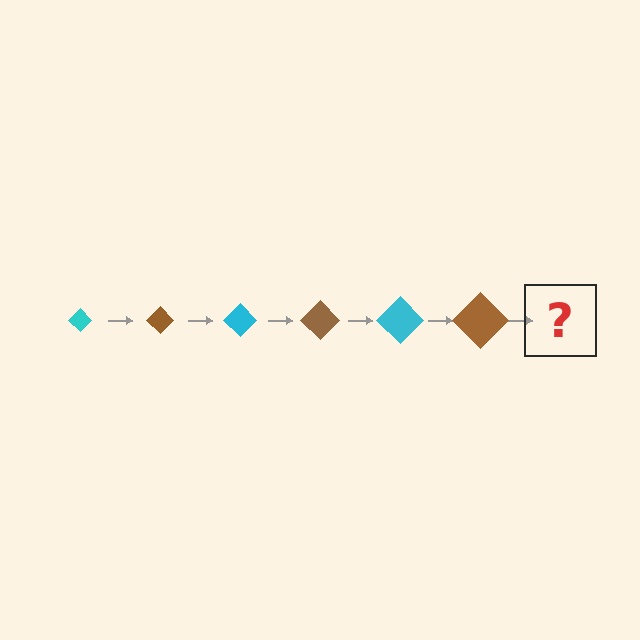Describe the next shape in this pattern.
It should be a cyan diamond, larger than the previous one.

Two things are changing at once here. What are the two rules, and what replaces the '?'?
The two rules are that the diamond grows larger each step and the color cycles through cyan and brown. The '?' should be a cyan diamond, larger than the previous one.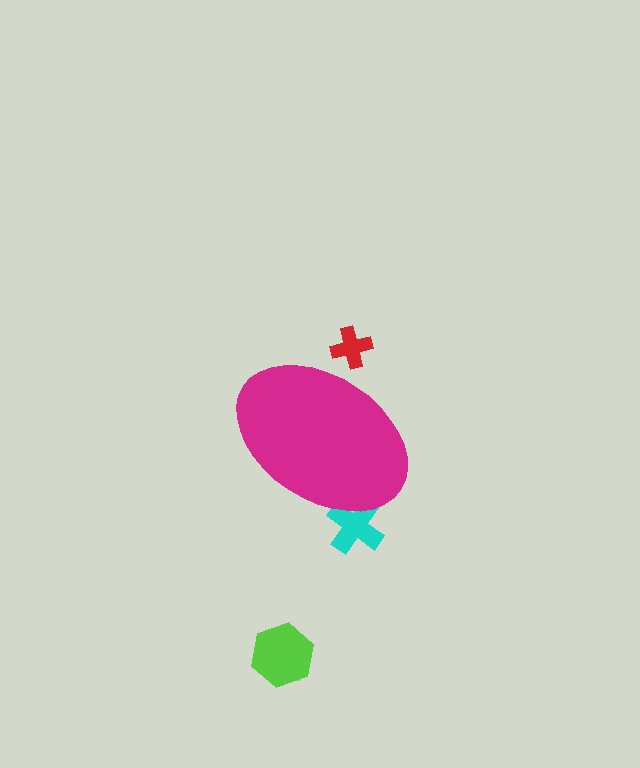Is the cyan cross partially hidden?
Yes, the cyan cross is partially hidden behind the magenta ellipse.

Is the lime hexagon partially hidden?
No, the lime hexagon is fully visible.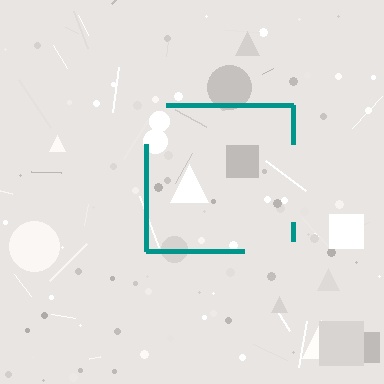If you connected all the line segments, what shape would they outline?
They would outline a square.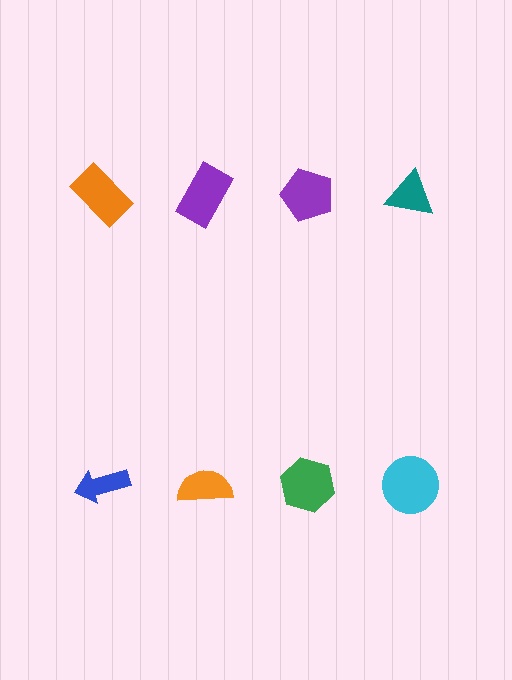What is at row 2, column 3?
A green hexagon.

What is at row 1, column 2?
A purple rectangle.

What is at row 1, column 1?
An orange rectangle.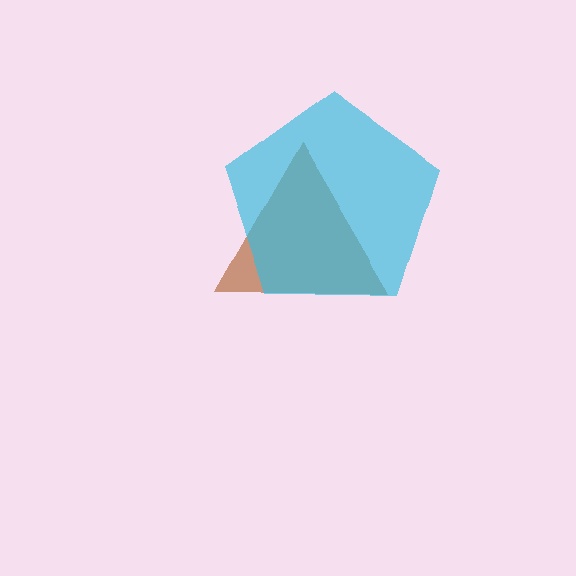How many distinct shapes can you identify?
There are 2 distinct shapes: a brown triangle, a cyan pentagon.